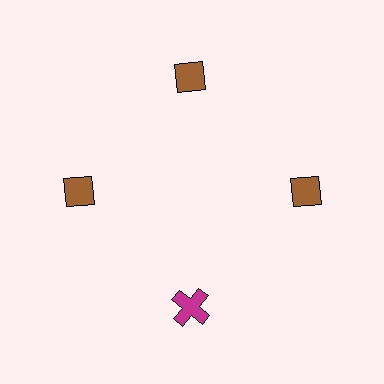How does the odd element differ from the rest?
It differs in both color (magenta instead of brown) and shape (cross instead of diamond).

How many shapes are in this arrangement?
There are 4 shapes arranged in a ring pattern.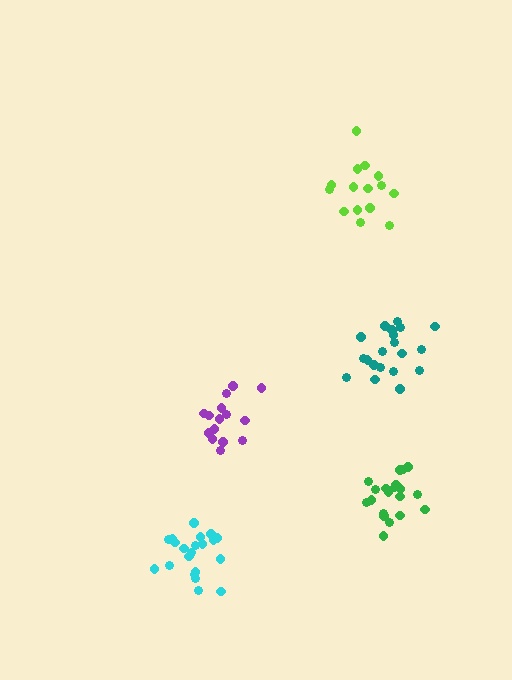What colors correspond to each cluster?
The clusters are colored: cyan, purple, green, lime, teal.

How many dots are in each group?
Group 1: 21 dots, Group 2: 15 dots, Group 3: 20 dots, Group 4: 15 dots, Group 5: 20 dots (91 total).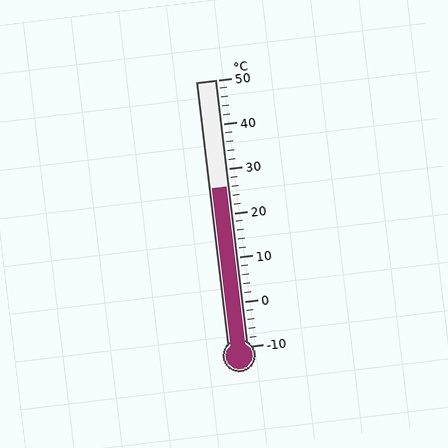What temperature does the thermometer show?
The thermometer shows approximately 26°C.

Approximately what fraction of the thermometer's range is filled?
The thermometer is filled to approximately 60% of its range.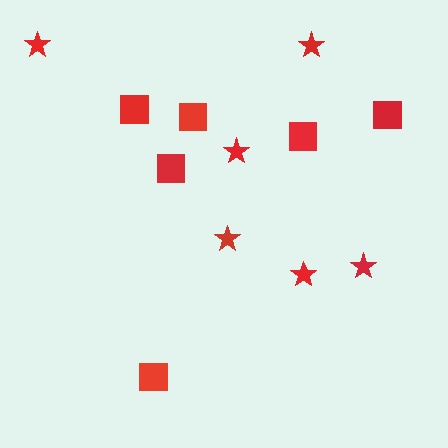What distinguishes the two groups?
There are 2 groups: one group of stars (6) and one group of squares (6).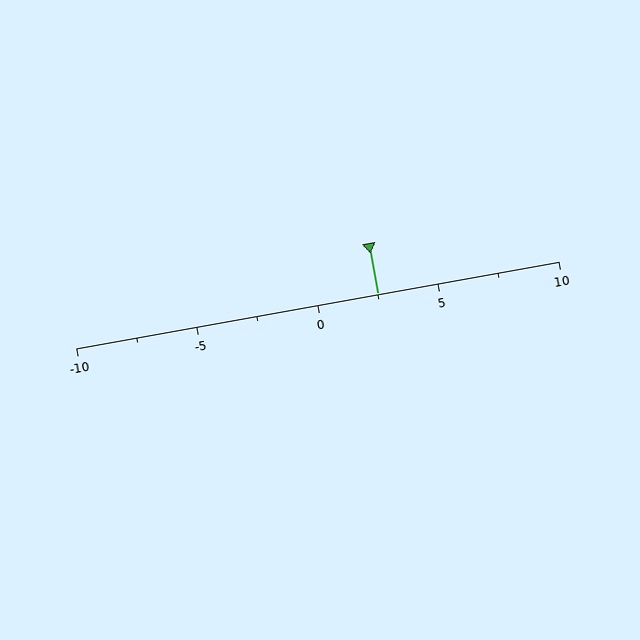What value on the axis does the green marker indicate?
The marker indicates approximately 2.5.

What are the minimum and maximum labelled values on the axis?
The axis runs from -10 to 10.